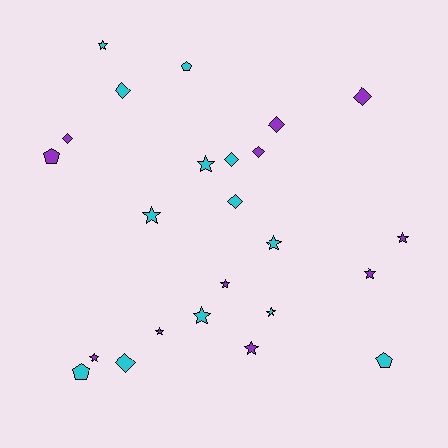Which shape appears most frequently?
Star, with 12 objects.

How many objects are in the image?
There are 24 objects.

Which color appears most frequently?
Cyan, with 13 objects.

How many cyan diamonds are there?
There are 4 cyan diamonds.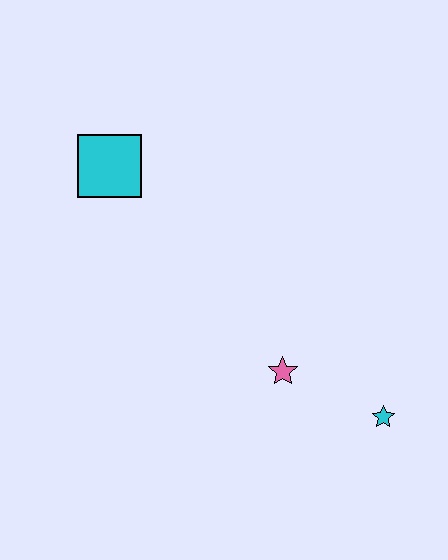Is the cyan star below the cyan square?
Yes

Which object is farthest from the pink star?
The cyan square is farthest from the pink star.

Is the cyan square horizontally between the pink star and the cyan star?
No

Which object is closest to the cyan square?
The pink star is closest to the cyan square.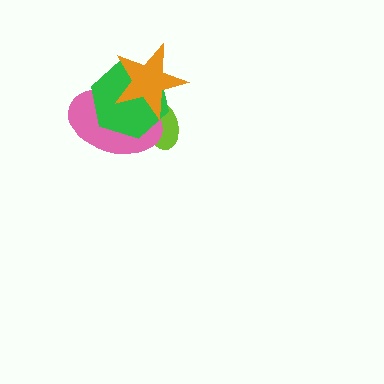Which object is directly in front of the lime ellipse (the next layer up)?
The pink ellipse is directly in front of the lime ellipse.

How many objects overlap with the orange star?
3 objects overlap with the orange star.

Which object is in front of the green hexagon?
The orange star is in front of the green hexagon.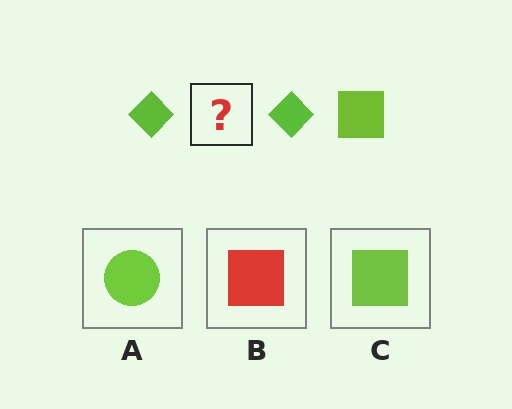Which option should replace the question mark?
Option C.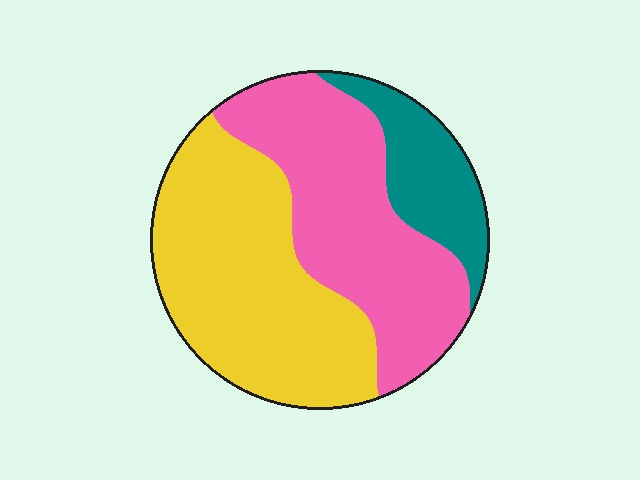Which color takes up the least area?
Teal, at roughly 15%.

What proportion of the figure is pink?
Pink covers about 40% of the figure.